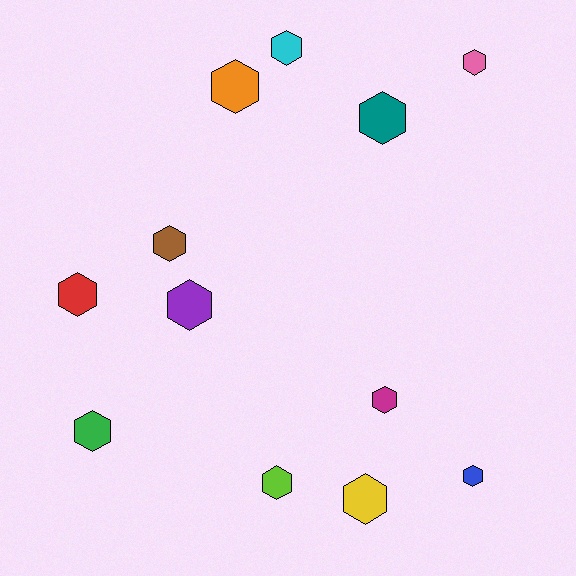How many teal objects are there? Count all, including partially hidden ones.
There is 1 teal object.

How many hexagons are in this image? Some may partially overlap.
There are 12 hexagons.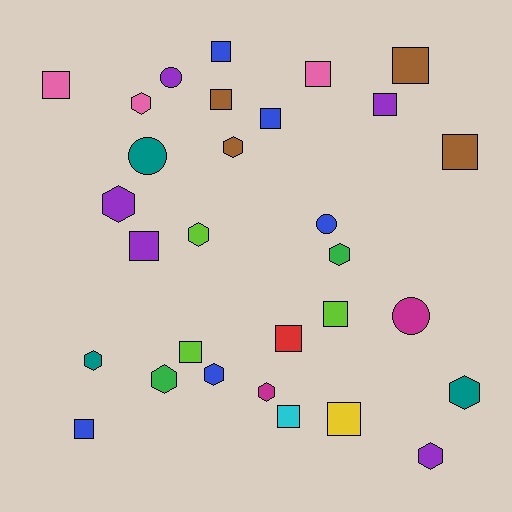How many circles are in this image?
There are 4 circles.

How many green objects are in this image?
There are 2 green objects.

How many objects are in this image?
There are 30 objects.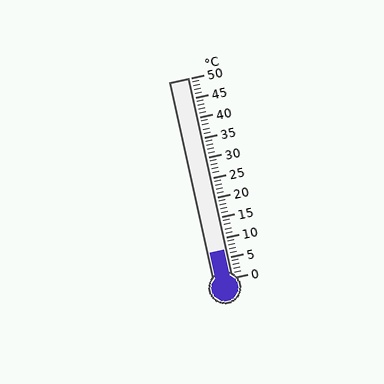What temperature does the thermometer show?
The thermometer shows approximately 7°C.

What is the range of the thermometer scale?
The thermometer scale ranges from 0°C to 50°C.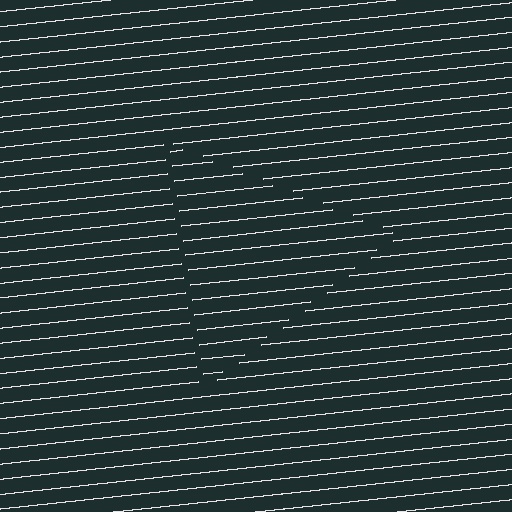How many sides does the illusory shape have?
3 sides — the line-ends trace a triangle.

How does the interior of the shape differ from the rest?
The interior of the shape contains the same grating, shifted by half a period — the contour is defined by the phase discontinuity where line-ends from the inner and outer gratings abut.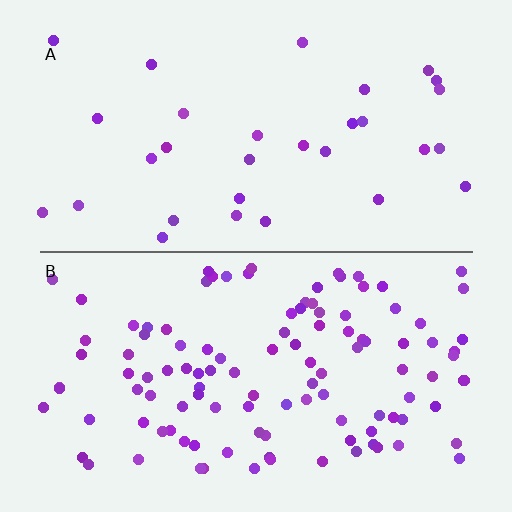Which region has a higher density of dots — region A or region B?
B (the bottom).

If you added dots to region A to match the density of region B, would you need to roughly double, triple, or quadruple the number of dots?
Approximately quadruple.